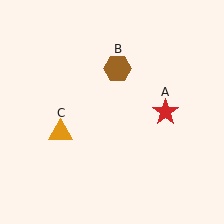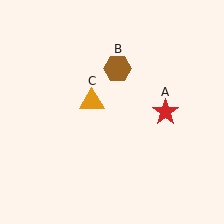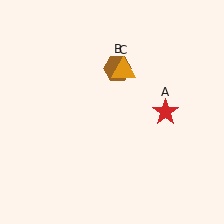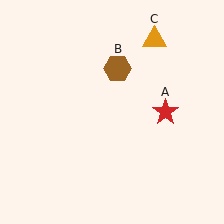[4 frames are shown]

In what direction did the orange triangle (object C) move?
The orange triangle (object C) moved up and to the right.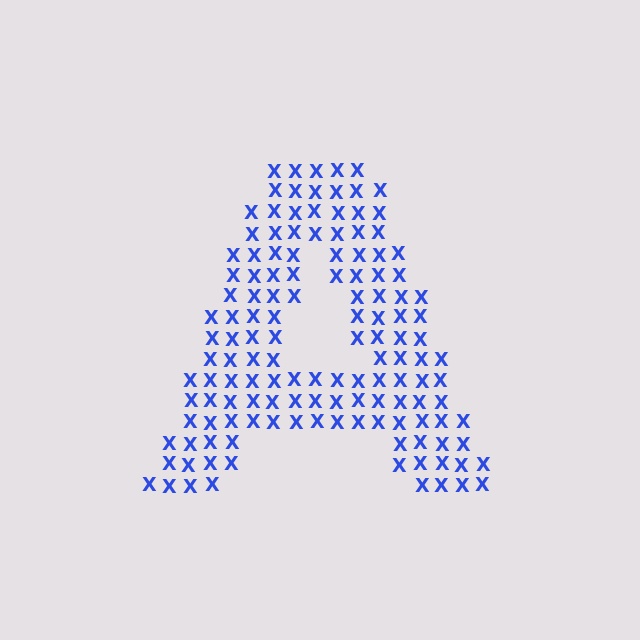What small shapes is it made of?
It is made of small letter X's.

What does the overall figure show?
The overall figure shows the letter A.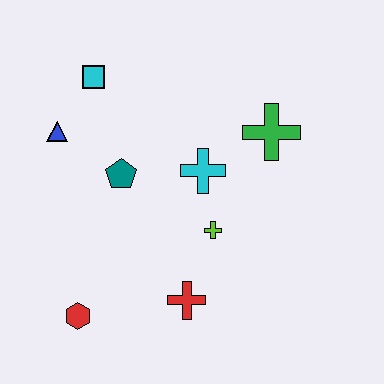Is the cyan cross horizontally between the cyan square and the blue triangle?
No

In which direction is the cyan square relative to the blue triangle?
The cyan square is above the blue triangle.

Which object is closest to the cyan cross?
The lime cross is closest to the cyan cross.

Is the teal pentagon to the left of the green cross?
Yes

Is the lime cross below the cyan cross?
Yes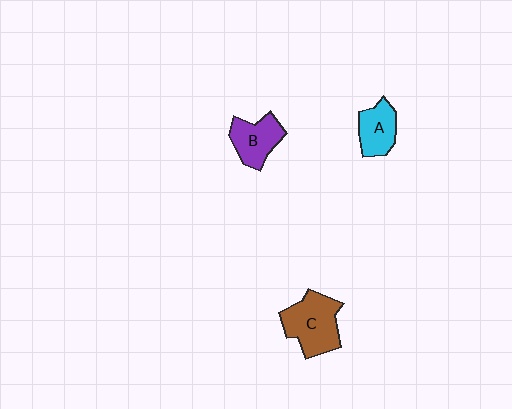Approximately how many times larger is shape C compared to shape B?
Approximately 1.4 times.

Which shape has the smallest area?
Shape A (cyan).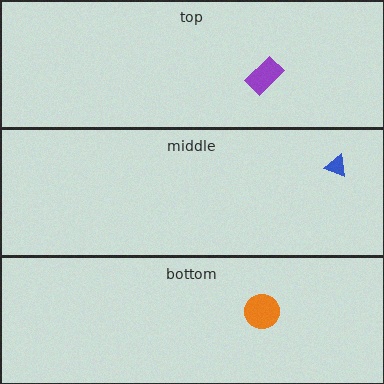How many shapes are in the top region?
1.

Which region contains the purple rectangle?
The top region.